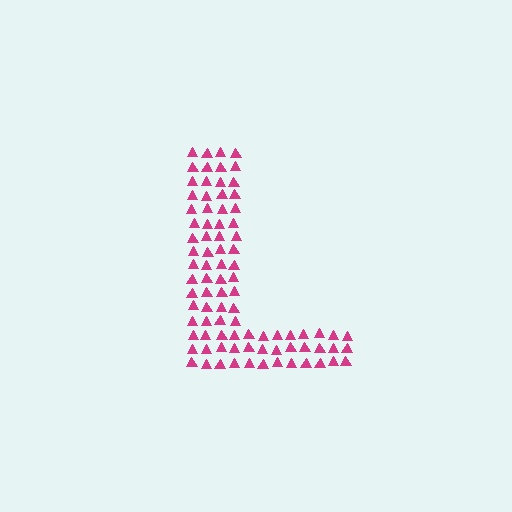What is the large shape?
The large shape is the letter L.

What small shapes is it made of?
It is made of small triangles.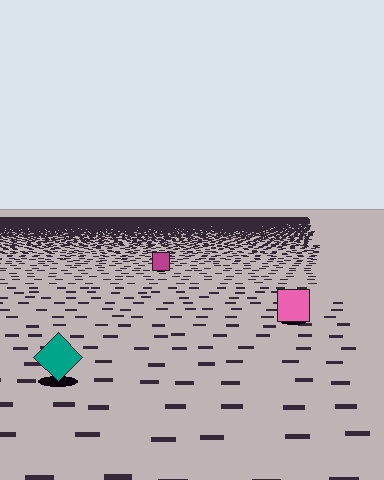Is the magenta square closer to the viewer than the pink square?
No. The pink square is closer — you can tell from the texture gradient: the ground texture is coarser near it.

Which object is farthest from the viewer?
The magenta square is farthest from the viewer. It appears smaller and the ground texture around it is denser.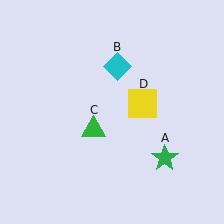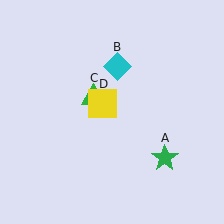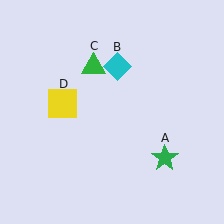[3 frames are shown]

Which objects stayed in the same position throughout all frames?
Green star (object A) and cyan diamond (object B) remained stationary.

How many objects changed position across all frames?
2 objects changed position: green triangle (object C), yellow square (object D).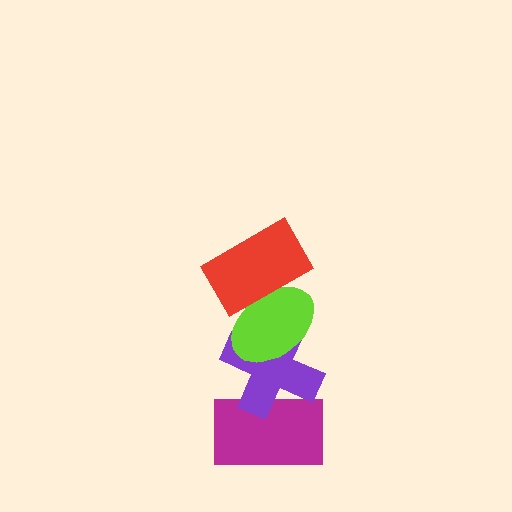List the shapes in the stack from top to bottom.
From top to bottom: the red rectangle, the lime ellipse, the purple cross, the magenta rectangle.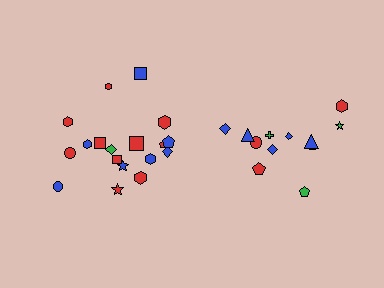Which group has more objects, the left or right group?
The left group.